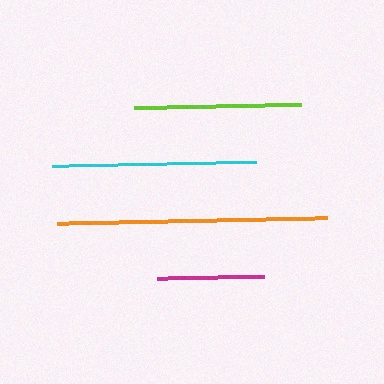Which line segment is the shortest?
The magenta line is the shortest at approximately 107 pixels.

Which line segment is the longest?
The orange line is the longest at approximately 270 pixels.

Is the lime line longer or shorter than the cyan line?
The cyan line is longer than the lime line.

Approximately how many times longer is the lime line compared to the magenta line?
The lime line is approximately 1.5 times the length of the magenta line.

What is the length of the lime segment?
The lime segment is approximately 166 pixels long.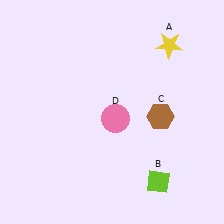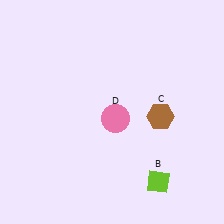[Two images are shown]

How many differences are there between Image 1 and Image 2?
There is 1 difference between the two images.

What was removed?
The yellow star (A) was removed in Image 2.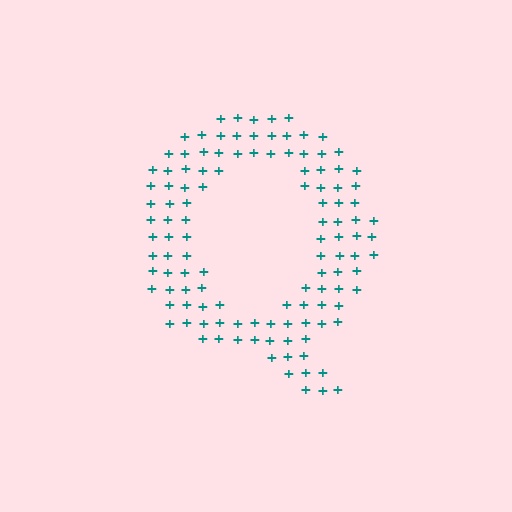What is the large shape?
The large shape is the letter Q.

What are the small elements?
The small elements are plus signs.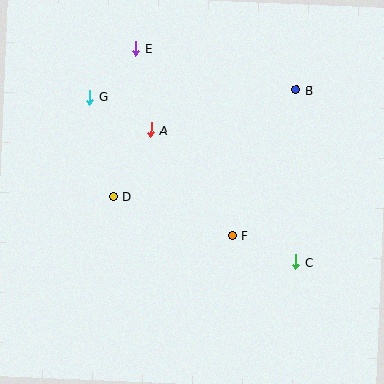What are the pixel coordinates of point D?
Point D is at (113, 196).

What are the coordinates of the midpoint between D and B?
The midpoint between D and B is at (205, 143).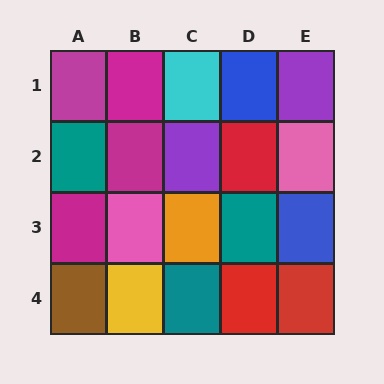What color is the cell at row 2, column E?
Pink.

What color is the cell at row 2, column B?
Magenta.